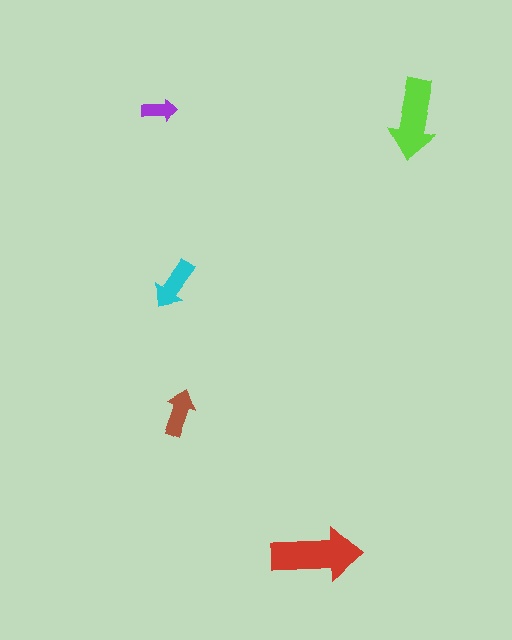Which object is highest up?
The purple arrow is topmost.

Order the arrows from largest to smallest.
the red one, the lime one, the cyan one, the brown one, the purple one.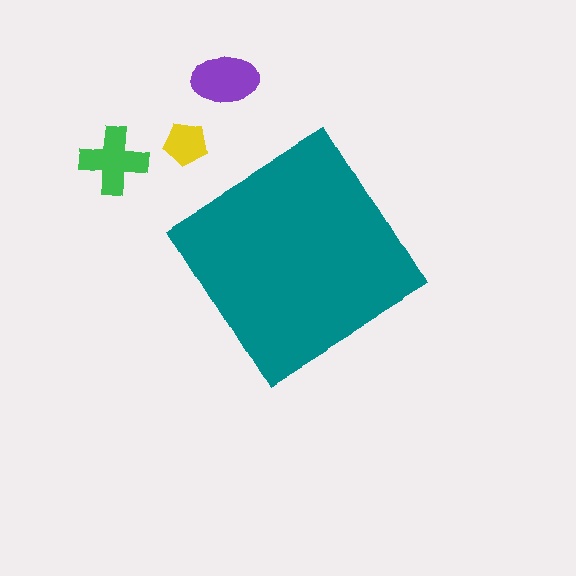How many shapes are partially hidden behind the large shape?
0 shapes are partially hidden.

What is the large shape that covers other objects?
A teal diamond.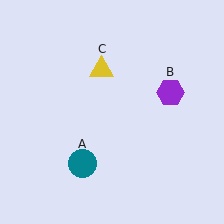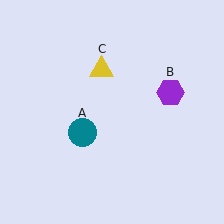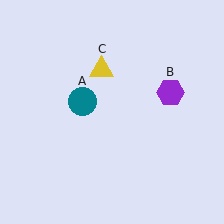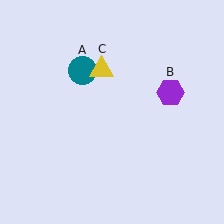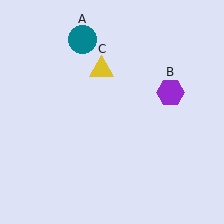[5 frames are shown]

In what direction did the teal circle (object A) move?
The teal circle (object A) moved up.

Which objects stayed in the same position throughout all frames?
Purple hexagon (object B) and yellow triangle (object C) remained stationary.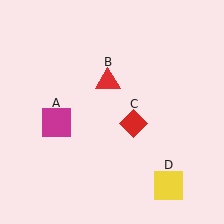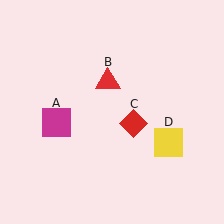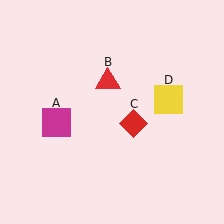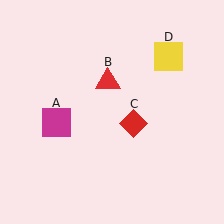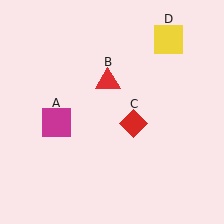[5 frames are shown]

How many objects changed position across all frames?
1 object changed position: yellow square (object D).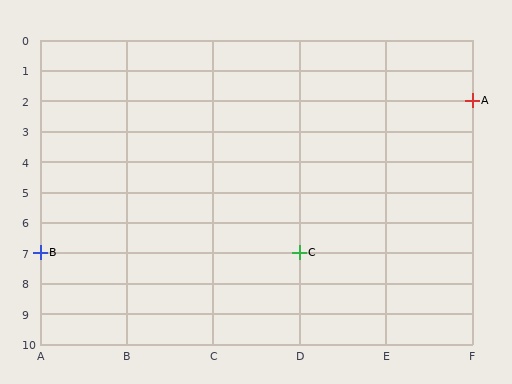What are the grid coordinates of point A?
Point A is at grid coordinates (F, 2).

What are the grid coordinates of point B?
Point B is at grid coordinates (A, 7).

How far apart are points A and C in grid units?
Points A and C are 2 columns and 5 rows apart (about 5.4 grid units diagonally).